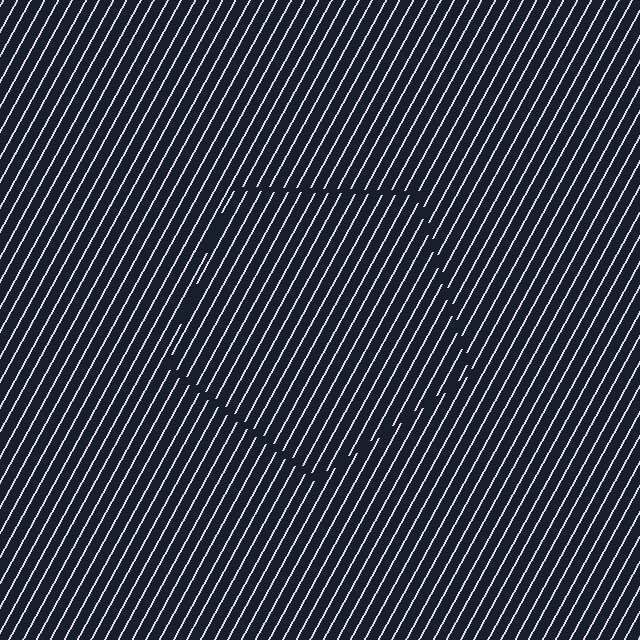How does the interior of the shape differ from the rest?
The interior of the shape contains the same grating, shifted by half a period — the contour is defined by the phase discontinuity where line-ends from the inner and outer gratings abut.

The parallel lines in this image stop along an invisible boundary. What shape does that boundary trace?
An illusory pentagon. The interior of the shape contains the same grating, shifted by half a period — the contour is defined by the phase discontinuity where line-ends from the inner and outer gratings abut.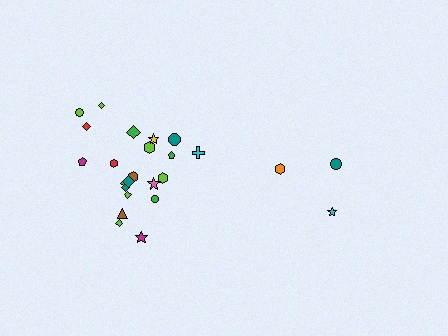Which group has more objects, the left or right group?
The left group.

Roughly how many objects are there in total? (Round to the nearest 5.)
Roughly 25 objects in total.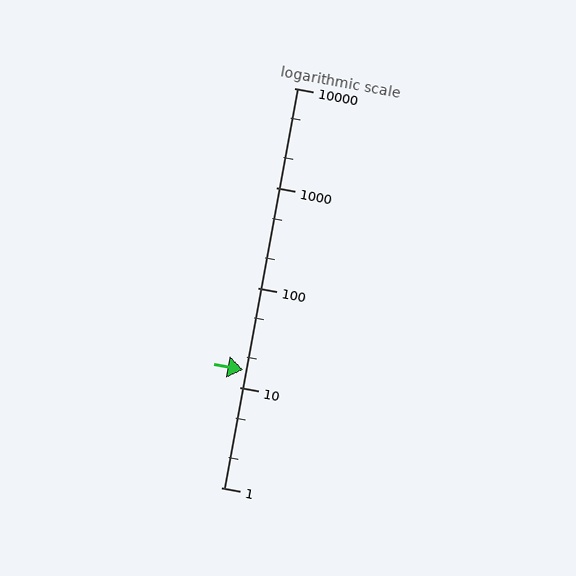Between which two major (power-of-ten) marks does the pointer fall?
The pointer is between 10 and 100.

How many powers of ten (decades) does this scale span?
The scale spans 4 decades, from 1 to 10000.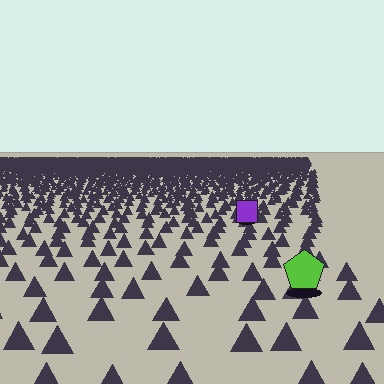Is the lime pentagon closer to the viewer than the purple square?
Yes. The lime pentagon is closer — you can tell from the texture gradient: the ground texture is coarser near it.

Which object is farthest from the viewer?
The purple square is farthest from the viewer. It appears smaller and the ground texture around it is denser.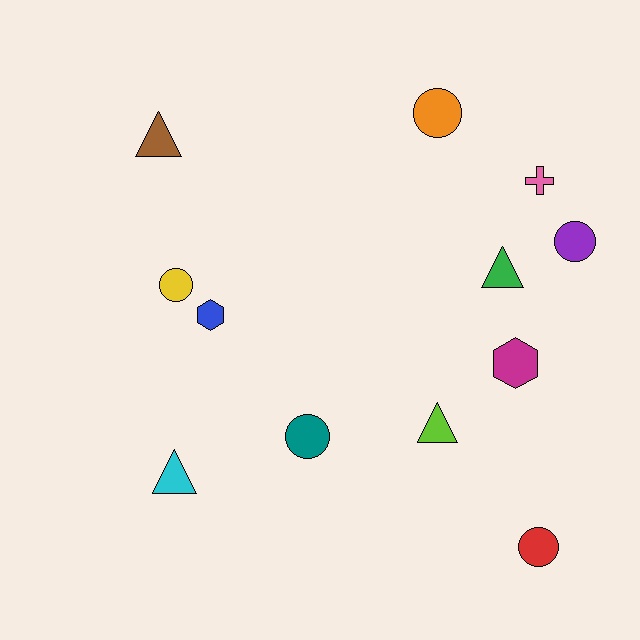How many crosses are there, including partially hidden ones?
There is 1 cross.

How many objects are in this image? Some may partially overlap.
There are 12 objects.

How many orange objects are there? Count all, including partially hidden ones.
There is 1 orange object.